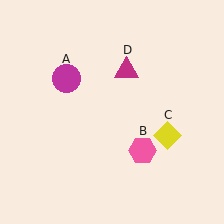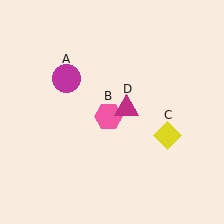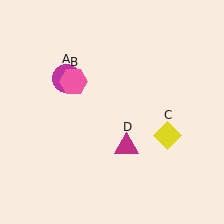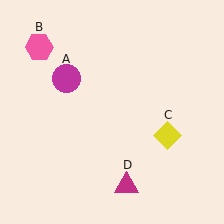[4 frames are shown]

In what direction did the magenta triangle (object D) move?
The magenta triangle (object D) moved down.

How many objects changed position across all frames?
2 objects changed position: pink hexagon (object B), magenta triangle (object D).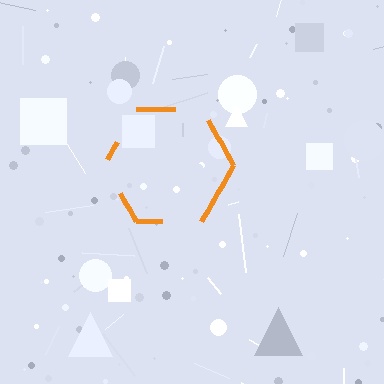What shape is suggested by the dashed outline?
The dashed outline suggests a hexagon.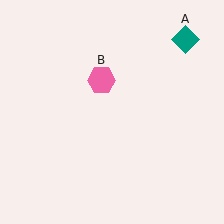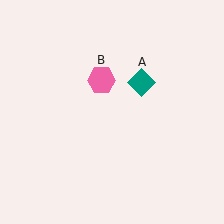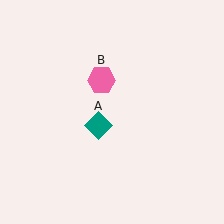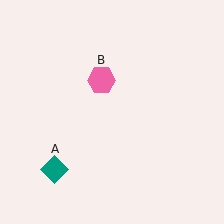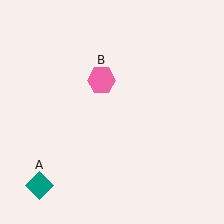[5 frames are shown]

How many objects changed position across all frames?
1 object changed position: teal diamond (object A).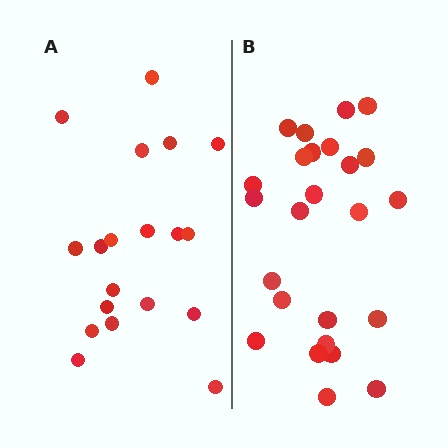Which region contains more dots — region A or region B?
Region B (the right region) has more dots.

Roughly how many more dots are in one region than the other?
Region B has about 6 more dots than region A.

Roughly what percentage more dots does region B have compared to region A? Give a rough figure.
About 30% more.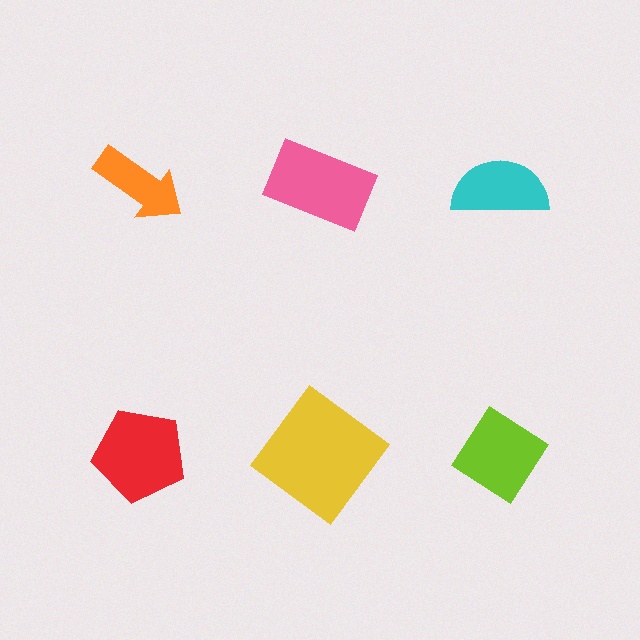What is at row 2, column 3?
A lime diamond.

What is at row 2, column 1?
A red pentagon.